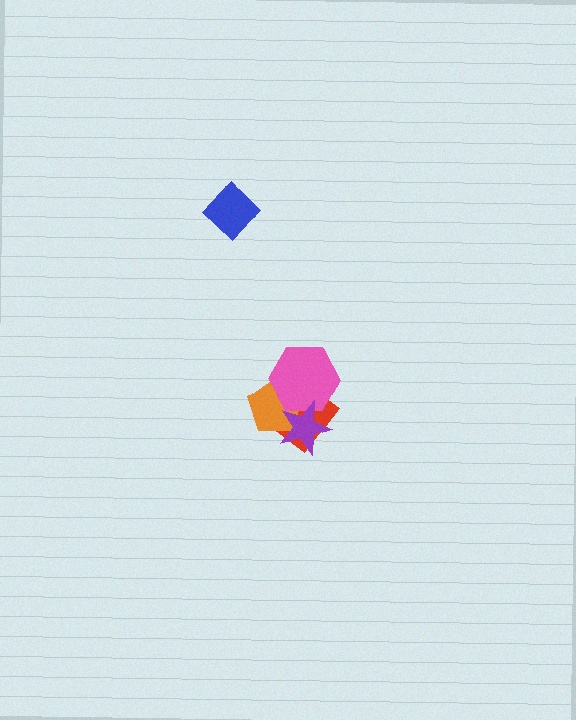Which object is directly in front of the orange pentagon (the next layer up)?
The pink hexagon is directly in front of the orange pentagon.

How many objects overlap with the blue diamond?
0 objects overlap with the blue diamond.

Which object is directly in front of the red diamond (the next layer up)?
The orange pentagon is directly in front of the red diamond.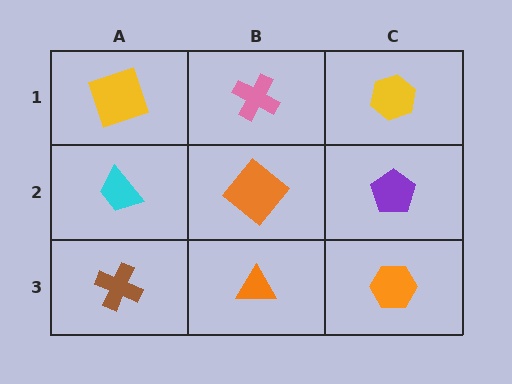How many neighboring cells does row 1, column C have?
2.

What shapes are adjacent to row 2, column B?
A pink cross (row 1, column B), an orange triangle (row 3, column B), a cyan trapezoid (row 2, column A), a purple pentagon (row 2, column C).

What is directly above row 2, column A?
A yellow square.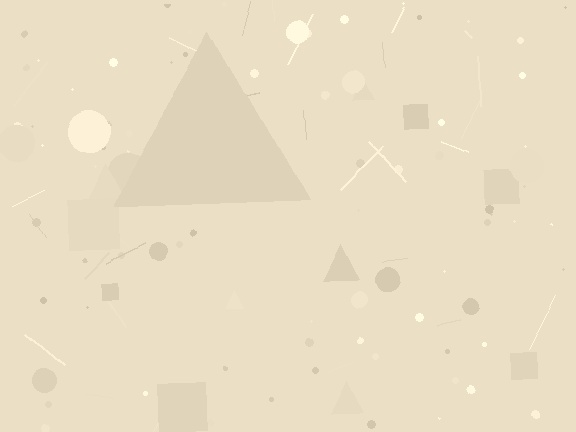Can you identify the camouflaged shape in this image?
The camouflaged shape is a triangle.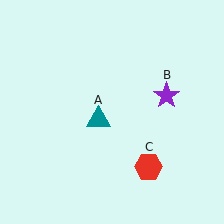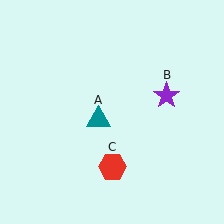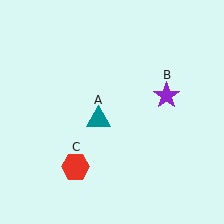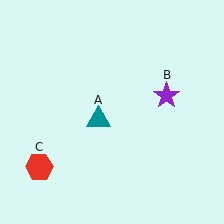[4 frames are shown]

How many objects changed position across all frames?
1 object changed position: red hexagon (object C).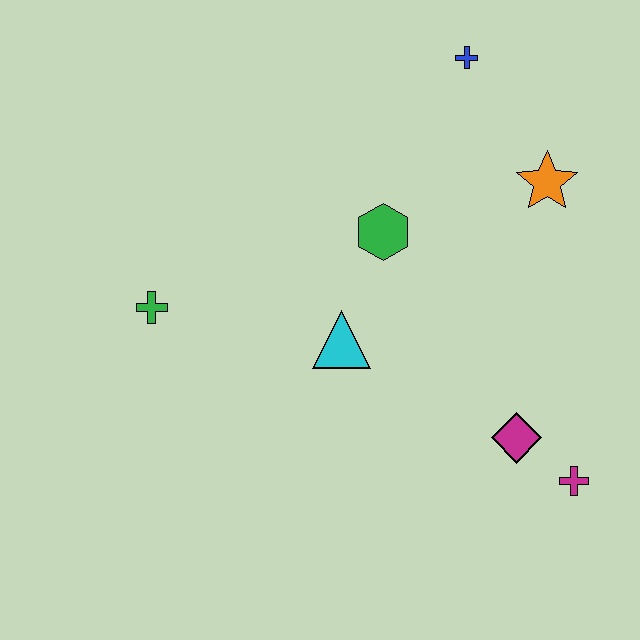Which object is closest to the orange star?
The blue cross is closest to the orange star.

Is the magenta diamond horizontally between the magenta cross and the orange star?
No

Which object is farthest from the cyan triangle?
The blue cross is farthest from the cyan triangle.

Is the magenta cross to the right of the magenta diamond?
Yes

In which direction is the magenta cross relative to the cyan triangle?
The magenta cross is to the right of the cyan triangle.